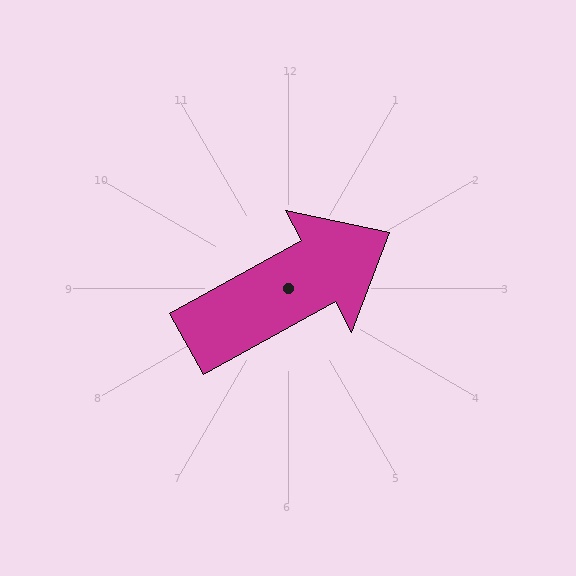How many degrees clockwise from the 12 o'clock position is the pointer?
Approximately 61 degrees.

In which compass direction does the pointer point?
Northeast.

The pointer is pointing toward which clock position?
Roughly 2 o'clock.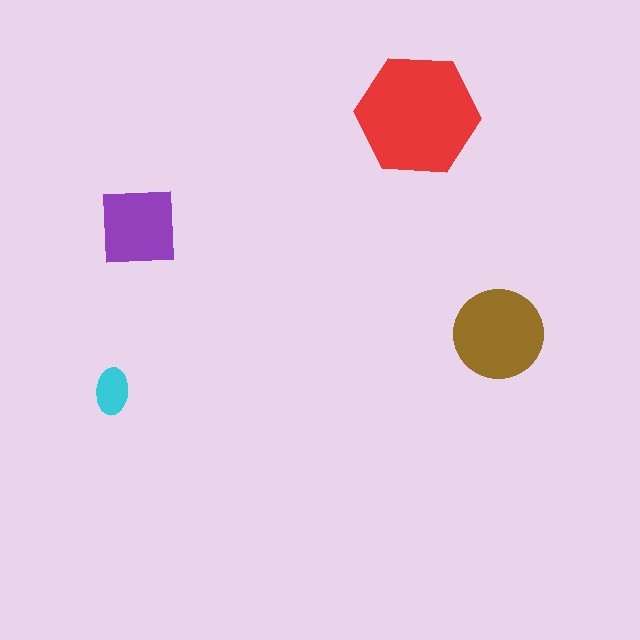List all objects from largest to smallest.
The red hexagon, the brown circle, the purple square, the cyan ellipse.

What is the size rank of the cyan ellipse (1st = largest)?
4th.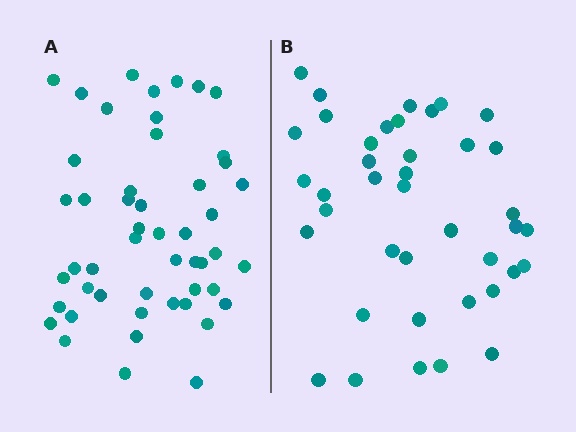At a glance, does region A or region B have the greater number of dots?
Region A (the left region) has more dots.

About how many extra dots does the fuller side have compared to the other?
Region A has roughly 10 or so more dots than region B.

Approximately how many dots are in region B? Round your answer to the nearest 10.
About 40 dots.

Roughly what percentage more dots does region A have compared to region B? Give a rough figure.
About 25% more.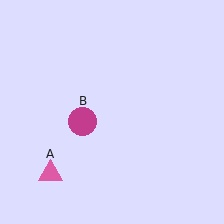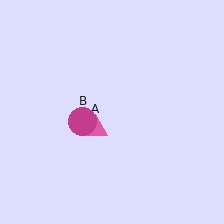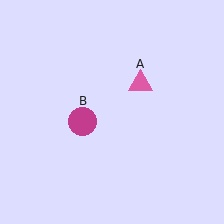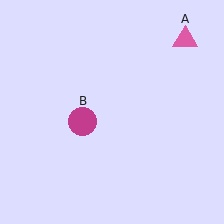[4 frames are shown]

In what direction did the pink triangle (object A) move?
The pink triangle (object A) moved up and to the right.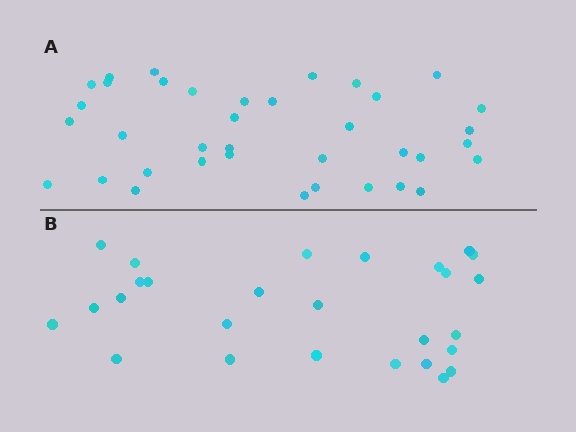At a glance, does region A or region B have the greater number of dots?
Region A (the top region) has more dots.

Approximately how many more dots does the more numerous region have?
Region A has roughly 10 or so more dots than region B.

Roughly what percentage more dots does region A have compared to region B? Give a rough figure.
About 35% more.